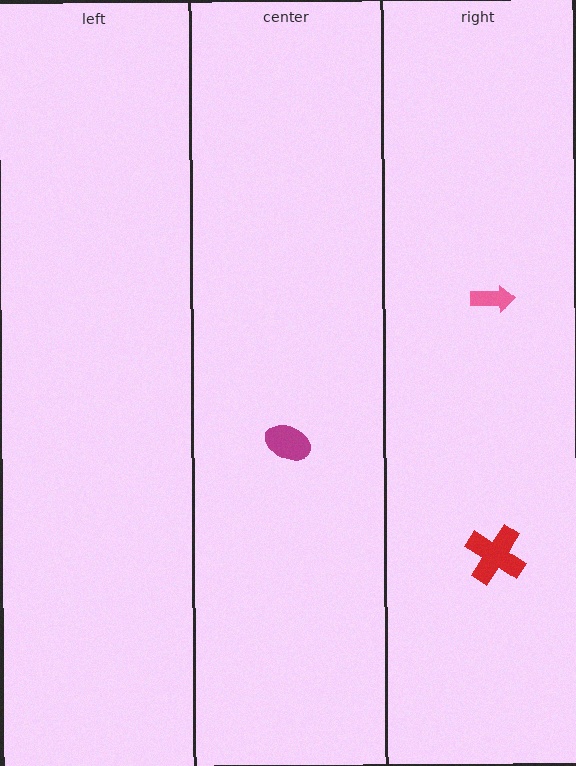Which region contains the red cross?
The right region.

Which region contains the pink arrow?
The right region.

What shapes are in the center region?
The magenta ellipse.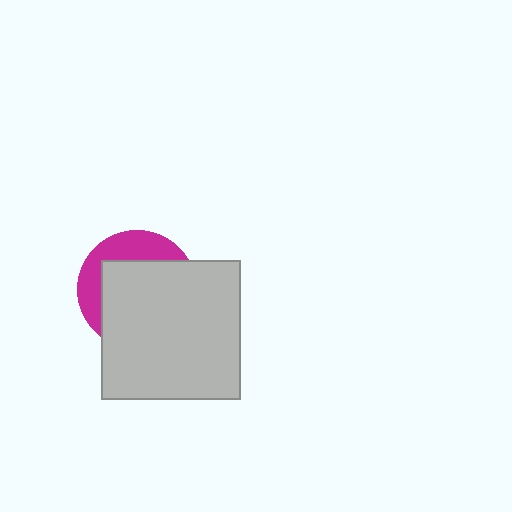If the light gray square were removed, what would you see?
You would see the complete magenta circle.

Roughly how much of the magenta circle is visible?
A small part of it is visible (roughly 32%).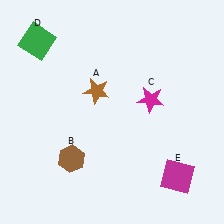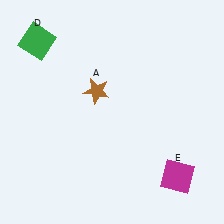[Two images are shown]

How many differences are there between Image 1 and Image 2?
There are 2 differences between the two images.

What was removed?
The magenta star (C), the brown hexagon (B) were removed in Image 2.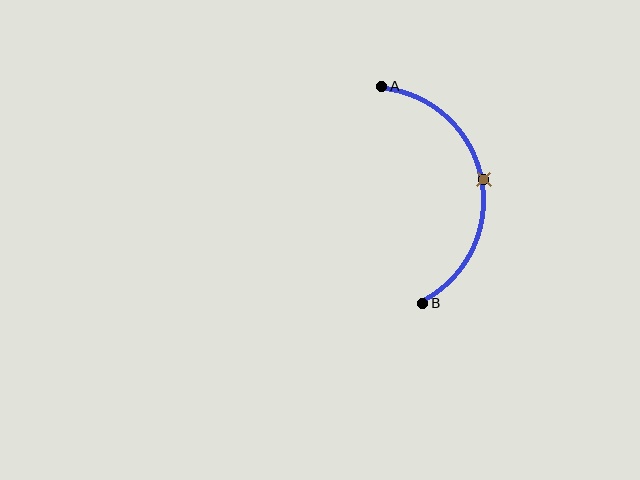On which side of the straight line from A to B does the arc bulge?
The arc bulges to the right of the straight line connecting A and B.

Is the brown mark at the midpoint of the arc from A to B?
Yes. The brown mark lies on the arc at equal arc-length from both A and B — it is the arc midpoint.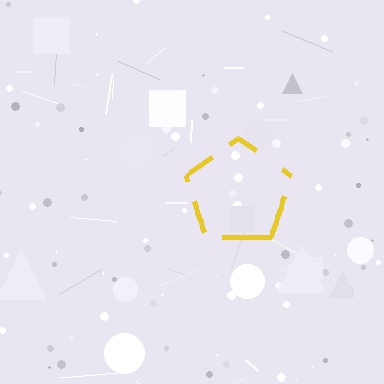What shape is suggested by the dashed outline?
The dashed outline suggests a pentagon.